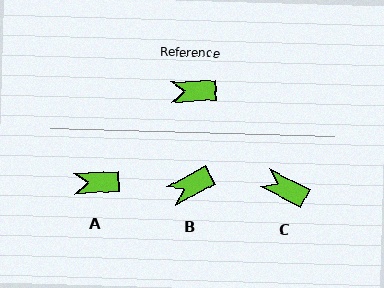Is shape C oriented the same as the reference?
No, it is off by about 30 degrees.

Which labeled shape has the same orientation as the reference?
A.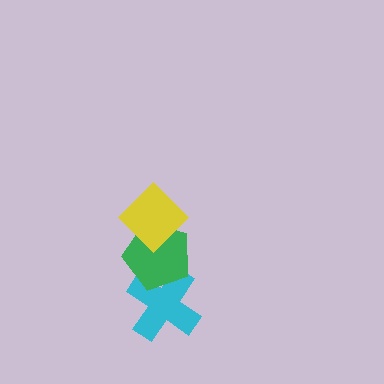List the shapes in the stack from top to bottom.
From top to bottom: the yellow diamond, the green pentagon, the cyan cross.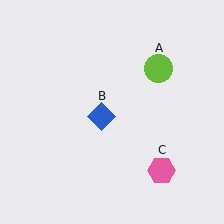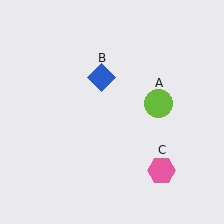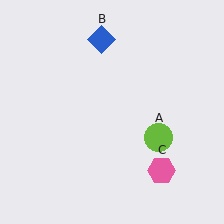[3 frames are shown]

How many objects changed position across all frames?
2 objects changed position: lime circle (object A), blue diamond (object B).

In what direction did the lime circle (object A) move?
The lime circle (object A) moved down.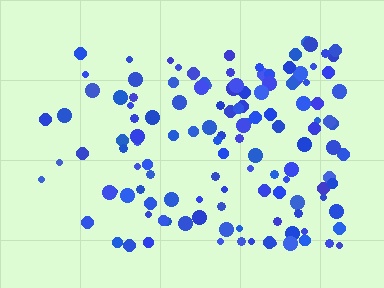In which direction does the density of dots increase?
From left to right, with the right side densest.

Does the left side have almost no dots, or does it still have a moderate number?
Still a moderate number, just noticeably fewer than the right.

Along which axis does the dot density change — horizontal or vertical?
Horizontal.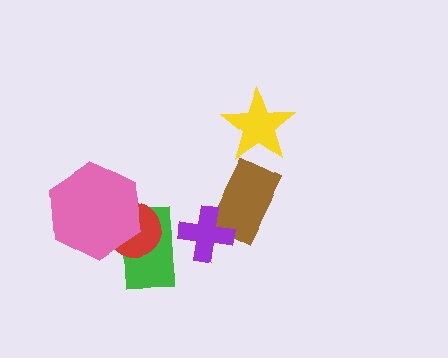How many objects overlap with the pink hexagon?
2 objects overlap with the pink hexagon.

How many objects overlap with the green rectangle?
3 objects overlap with the green rectangle.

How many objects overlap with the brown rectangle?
1 object overlaps with the brown rectangle.